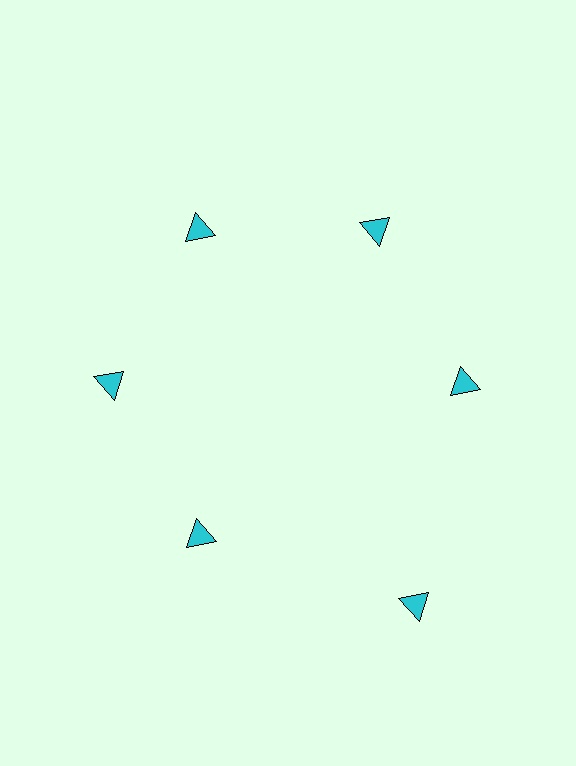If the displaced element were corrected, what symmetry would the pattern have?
It would have 6-fold rotational symmetry — the pattern would map onto itself every 60 degrees.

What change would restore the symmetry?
The symmetry would be restored by moving it inward, back onto the ring so that all 6 triangles sit at equal angles and equal distance from the center.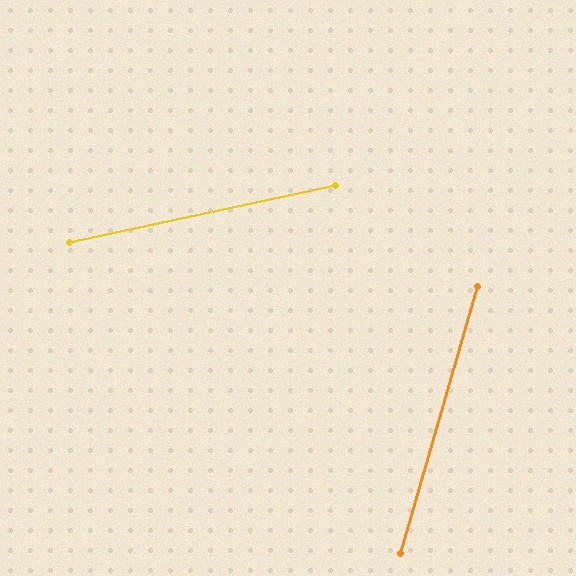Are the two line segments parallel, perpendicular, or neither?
Neither parallel nor perpendicular — they differ by about 62°.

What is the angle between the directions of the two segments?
Approximately 62 degrees.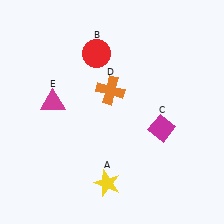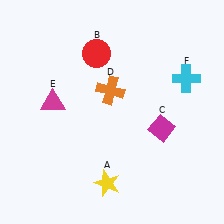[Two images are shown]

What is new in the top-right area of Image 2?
A cyan cross (F) was added in the top-right area of Image 2.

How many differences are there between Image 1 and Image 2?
There is 1 difference between the two images.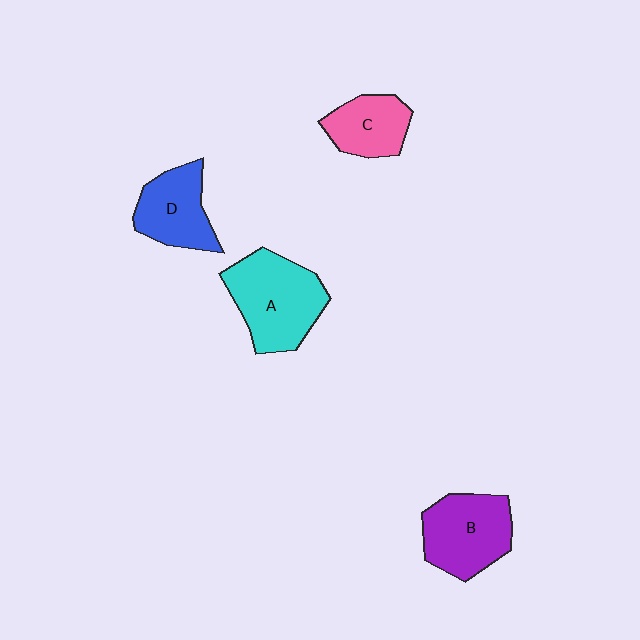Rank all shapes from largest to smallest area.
From largest to smallest: A (cyan), B (purple), D (blue), C (pink).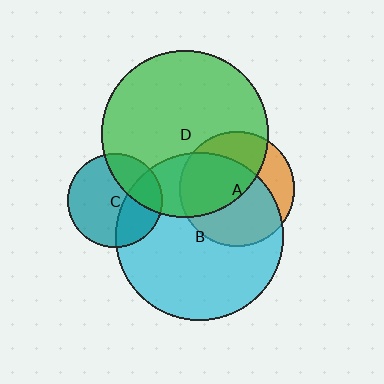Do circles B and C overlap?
Yes.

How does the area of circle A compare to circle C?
Approximately 1.5 times.